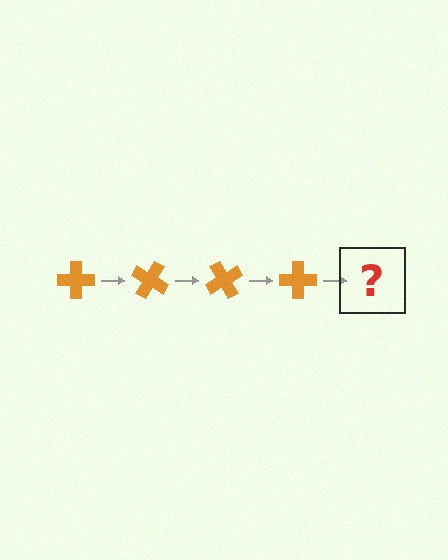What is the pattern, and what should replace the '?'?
The pattern is that the cross rotates 30 degrees each step. The '?' should be an orange cross rotated 120 degrees.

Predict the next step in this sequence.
The next step is an orange cross rotated 120 degrees.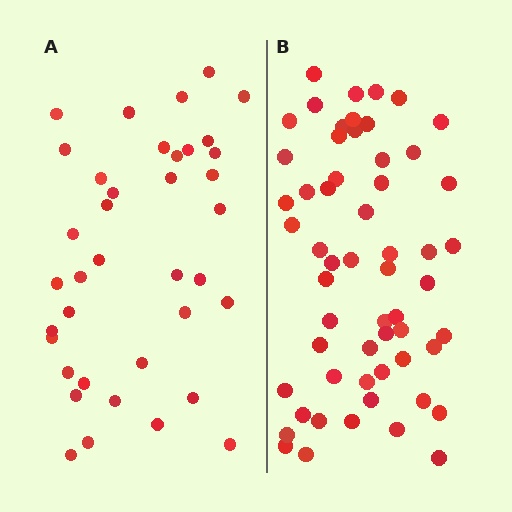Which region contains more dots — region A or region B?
Region B (the right region) has more dots.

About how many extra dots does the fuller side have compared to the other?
Region B has approximately 20 more dots than region A.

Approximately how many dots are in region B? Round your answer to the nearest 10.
About 60 dots. (The exact count is 57, which rounds to 60.)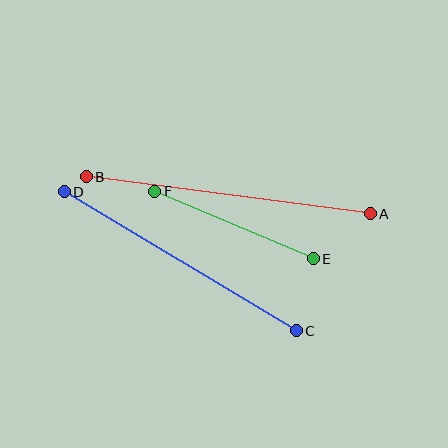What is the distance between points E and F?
The distance is approximately 172 pixels.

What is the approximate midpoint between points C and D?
The midpoint is at approximately (180, 261) pixels.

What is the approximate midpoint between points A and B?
The midpoint is at approximately (228, 195) pixels.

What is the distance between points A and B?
The distance is approximately 286 pixels.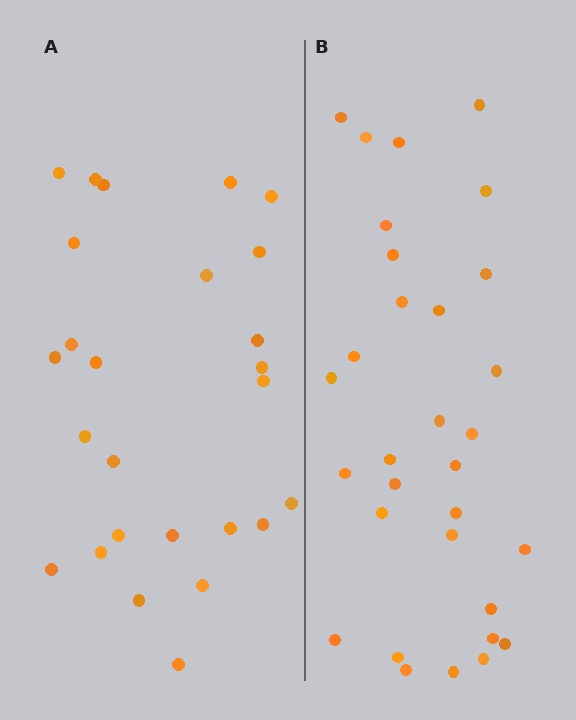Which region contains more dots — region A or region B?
Region B (the right region) has more dots.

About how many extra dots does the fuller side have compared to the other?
Region B has about 5 more dots than region A.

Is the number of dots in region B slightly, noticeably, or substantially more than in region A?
Region B has only slightly more — the two regions are fairly close. The ratio is roughly 1.2 to 1.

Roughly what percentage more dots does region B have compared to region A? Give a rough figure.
About 20% more.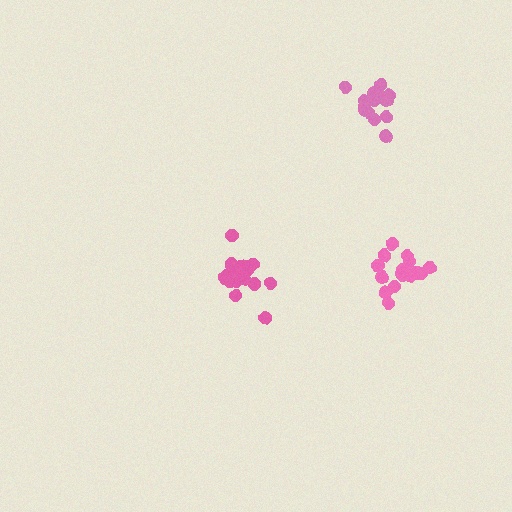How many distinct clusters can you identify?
There are 3 distinct clusters.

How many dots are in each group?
Group 1: 15 dots, Group 2: 19 dots, Group 3: 20 dots (54 total).